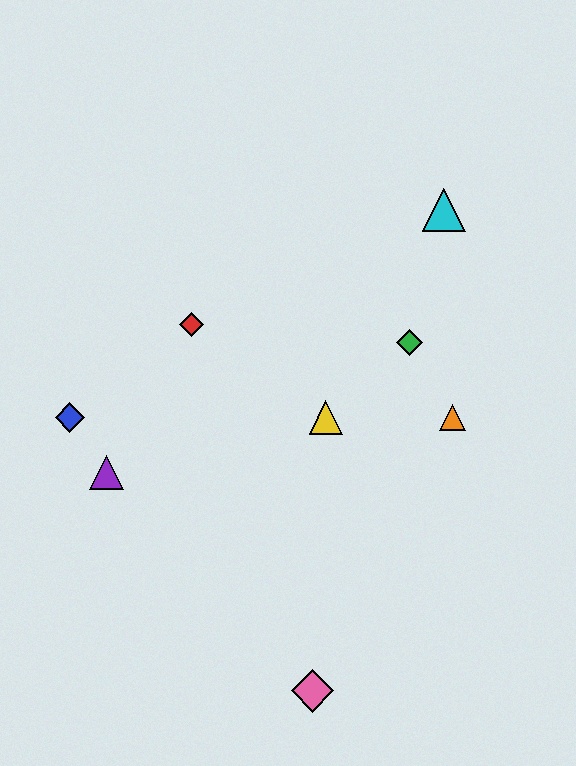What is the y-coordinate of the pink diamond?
The pink diamond is at y≈691.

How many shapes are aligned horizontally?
3 shapes (the blue diamond, the yellow triangle, the orange triangle) are aligned horizontally.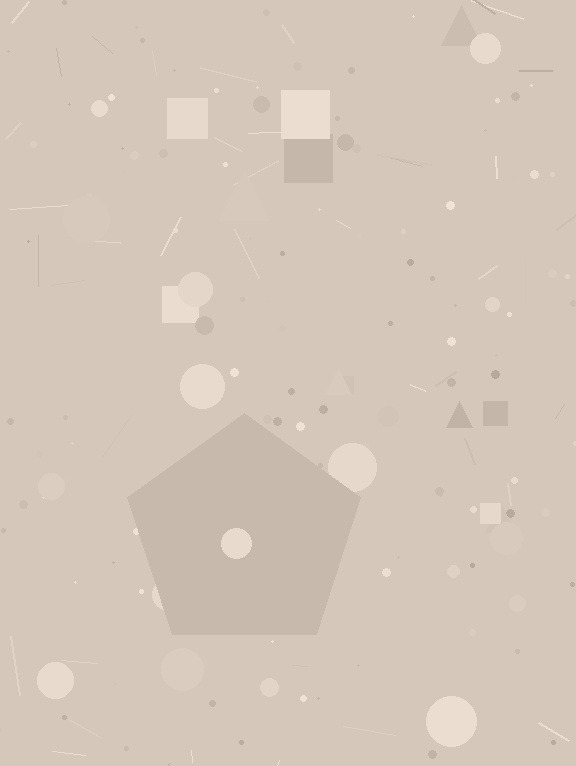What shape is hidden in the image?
A pentagon is hidden in the image.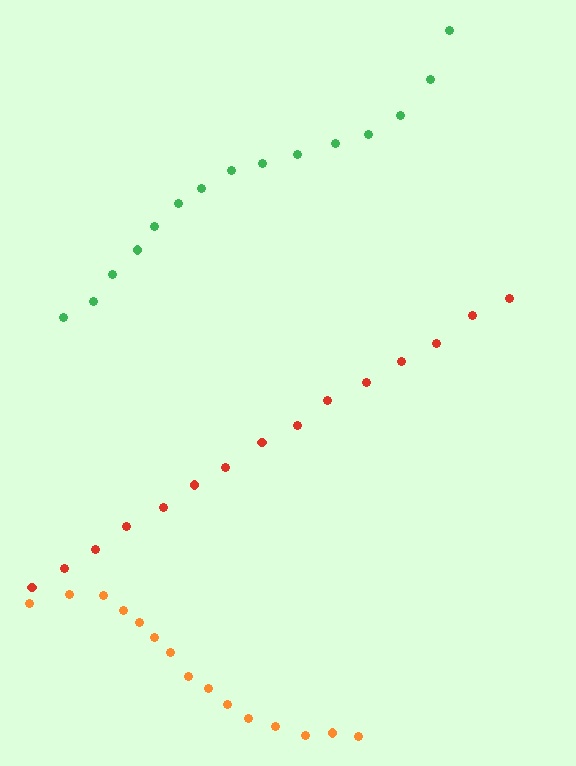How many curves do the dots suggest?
There are 3 distinct paths.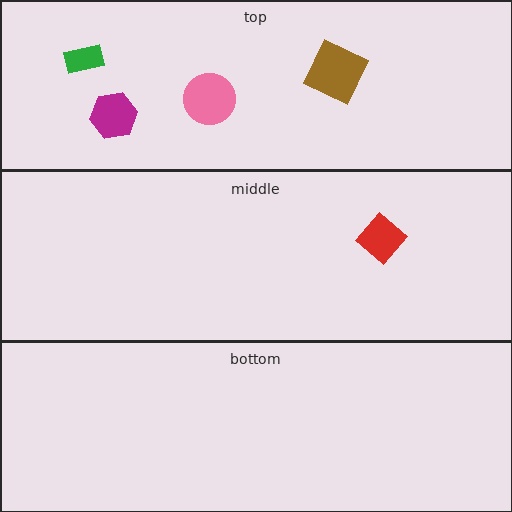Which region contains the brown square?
The top region.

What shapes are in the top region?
The magenta hexagon, the brown square, the green rectangle, the pink circle.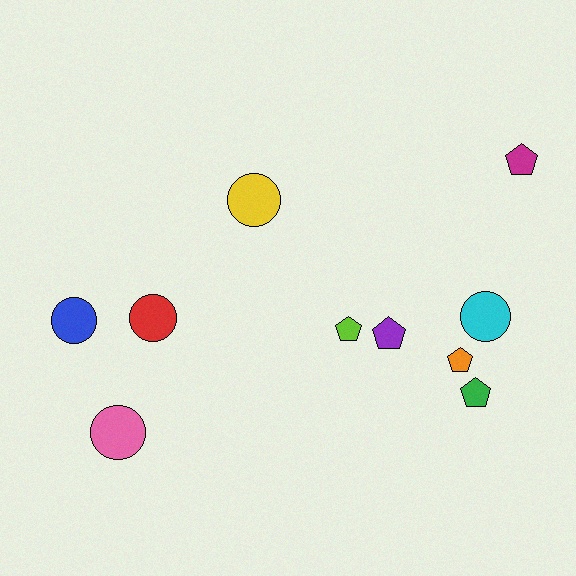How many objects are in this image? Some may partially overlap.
There are 10 objects.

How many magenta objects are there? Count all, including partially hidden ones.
There is 1 magenta object.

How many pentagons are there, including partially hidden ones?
There are 5 pentagons.